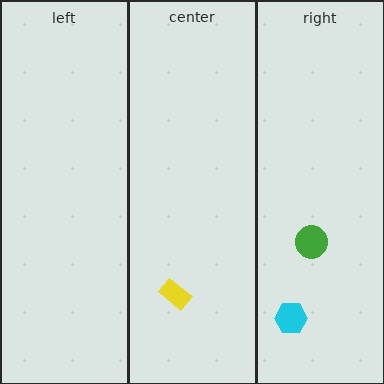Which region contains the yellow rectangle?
The center region.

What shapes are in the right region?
The cyan hexagon, the green circle.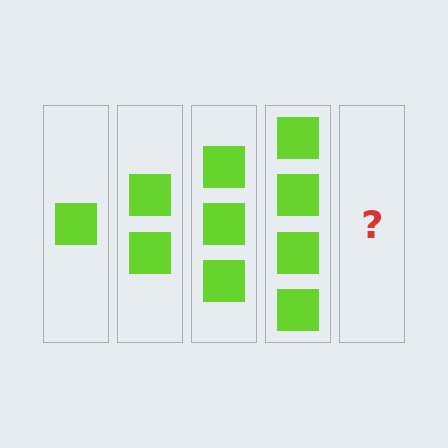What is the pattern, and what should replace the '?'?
The pattern is that each step adds one more square. The '?' should be 5 squares.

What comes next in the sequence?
The next element should be 5 squares.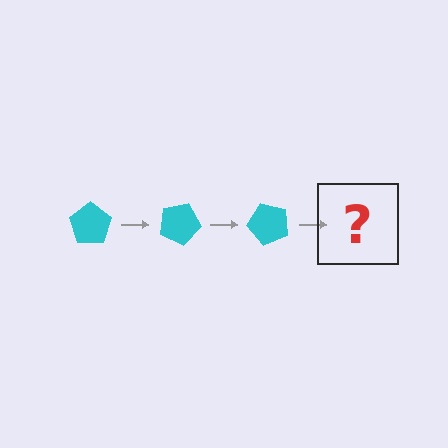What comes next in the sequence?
The next element should be a cyan pentagon rotated 75 degrees.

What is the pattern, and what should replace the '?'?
The pattern is that the pentagon rotates 25 degrees each step. The '?' should be a cyan pentagon rotated 75 degrees.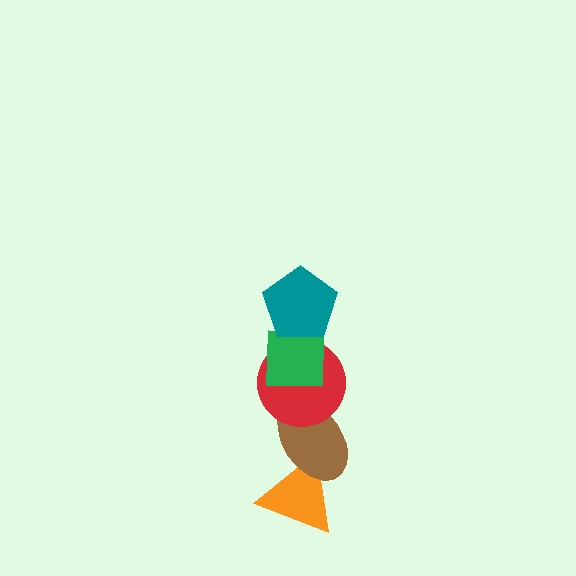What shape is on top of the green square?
The teal pentagon is on top of the green square.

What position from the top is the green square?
The green square is 2nd from the top.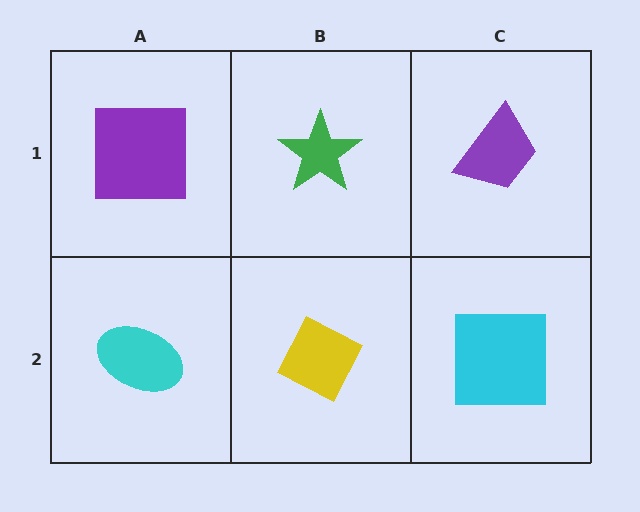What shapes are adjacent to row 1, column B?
A yellow diamond (row 2, column B), a purple square (row 1, column A), a purple trapezoid (row 1, column C).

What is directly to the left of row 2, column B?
A cyan ellipse.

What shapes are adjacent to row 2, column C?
A purple trapezoid (row 1, column C), a yellow diamond (row 2, column B).